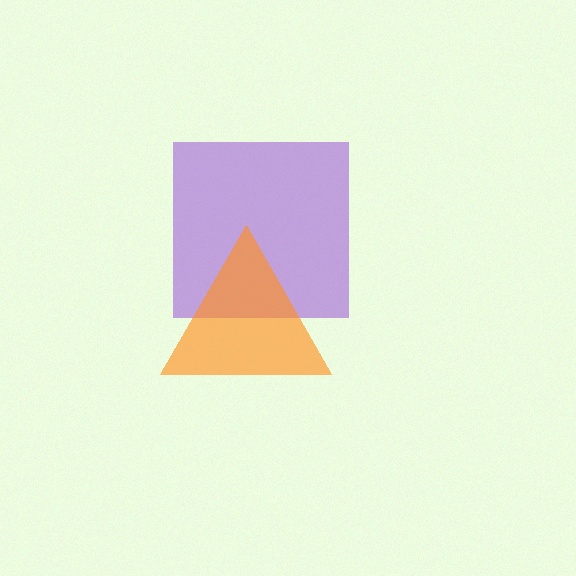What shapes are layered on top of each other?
The layered shapes are: a purple square, an orange triangle.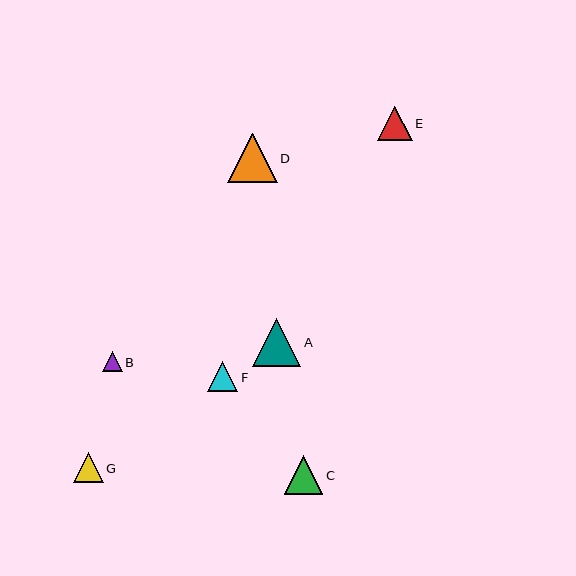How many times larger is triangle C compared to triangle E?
Triangle C is approximately 1.1 times the size of triangle E.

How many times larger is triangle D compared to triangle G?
Triangle D is approximately 1.6 times the size of triangle G.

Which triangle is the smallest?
Triangle B is the smallest with a size of approximately 20 pixels.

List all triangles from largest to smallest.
From largest to smallest: D, A, C, E, F, G, B.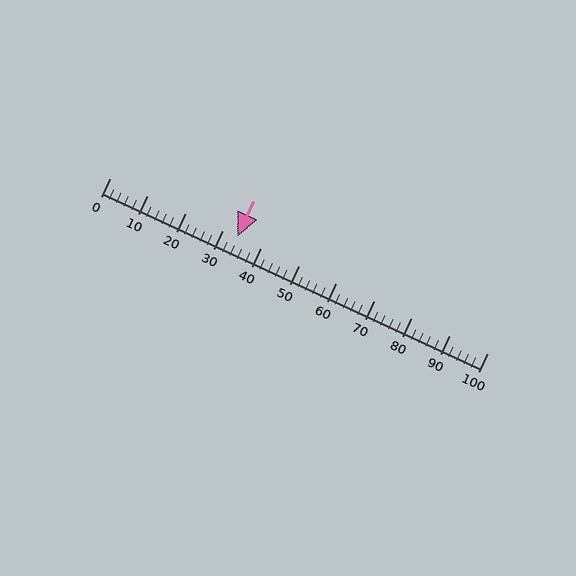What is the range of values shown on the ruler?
The ruler shows values from 0 to 100.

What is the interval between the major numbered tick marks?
The major tick marks are spaced 10 units apart.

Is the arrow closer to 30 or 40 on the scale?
The arrow is closer to 30.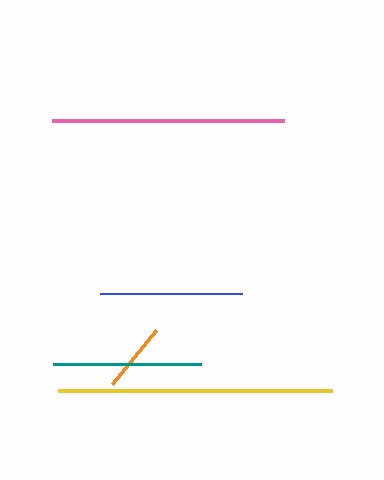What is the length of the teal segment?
The teal segment is approximately 148 pixels long.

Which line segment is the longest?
The yellow line is the longest at approximately 274 pixels.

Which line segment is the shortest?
The orange line is the shortest at approximately 69 pixels.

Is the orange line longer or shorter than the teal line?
The teal line is longer than the orange line.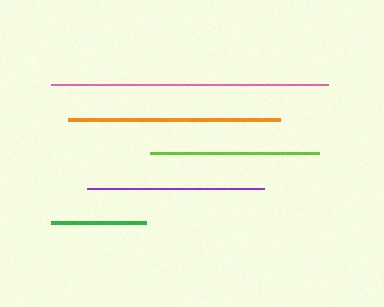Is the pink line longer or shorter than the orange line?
The pink line is longer than the orange line.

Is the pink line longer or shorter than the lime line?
The pink line is longer than the lime line.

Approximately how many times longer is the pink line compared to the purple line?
The pink line is approximately 1.6 times the length of the purple line.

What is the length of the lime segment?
The lime segment is approximately 169 pixels long.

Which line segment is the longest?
The pink line is the longest at approximately 277 pixels.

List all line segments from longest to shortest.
From longest to shortest: pink, orange, purple, lime, green.